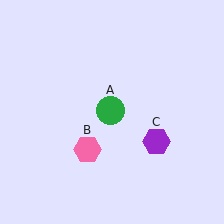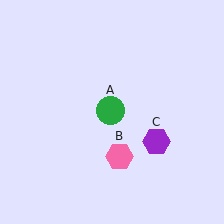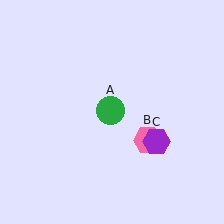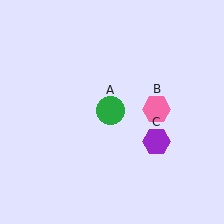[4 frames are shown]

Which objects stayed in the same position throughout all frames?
Green circle (object A) and purple hexagon (object C) remained stationary.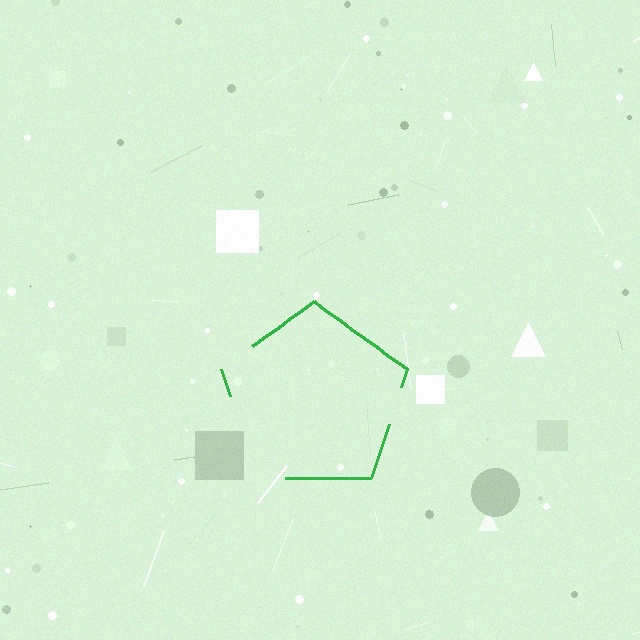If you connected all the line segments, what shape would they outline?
They would outline a pentagon.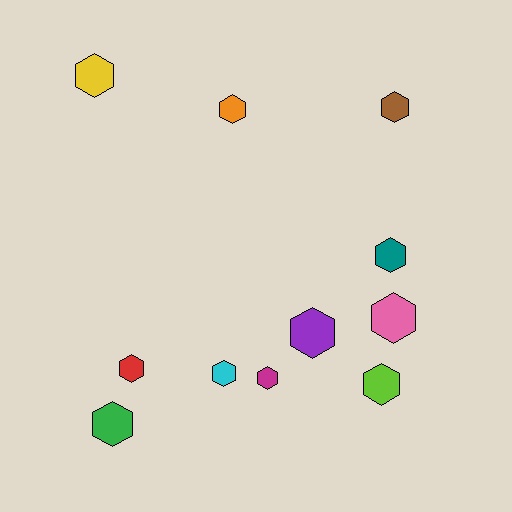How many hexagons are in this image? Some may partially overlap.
There are 11 hexagons.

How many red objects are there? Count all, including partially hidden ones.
There is 1 red object.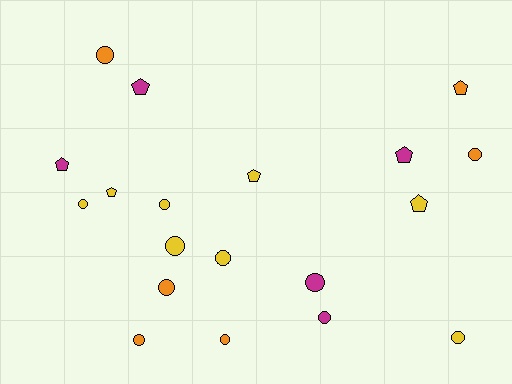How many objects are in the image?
There are 19 objects.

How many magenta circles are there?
There are 2 magenta circles.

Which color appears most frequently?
Yellow, with 8 objects.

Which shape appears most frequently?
Circle, with 12 objects.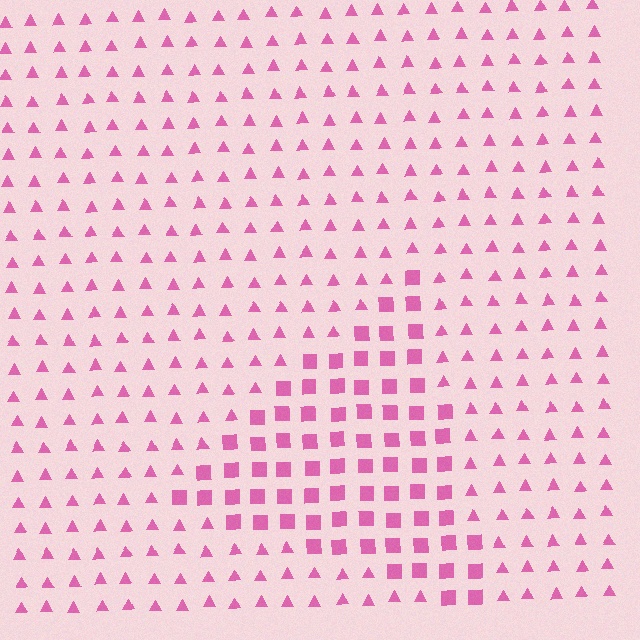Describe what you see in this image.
The image is filled with small pink elements arranged in a uniform grid. A triangle-shaped region contains squares, while the surrounding area contains triangles. The boundary is defined purely by the change in element shape.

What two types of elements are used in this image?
The image uses squares inside the triangle region and triangles outside it.